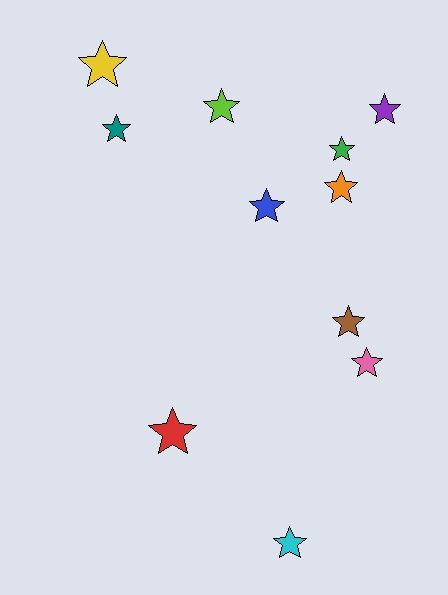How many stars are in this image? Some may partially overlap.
There are 11 stars.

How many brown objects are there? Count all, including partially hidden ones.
There is 1 brown object.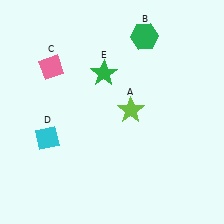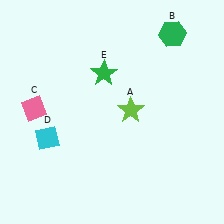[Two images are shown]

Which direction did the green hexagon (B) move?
The green hexagon (B) moved right.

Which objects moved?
The objects that moved are: the green hexagon (B), the pink diamond (C).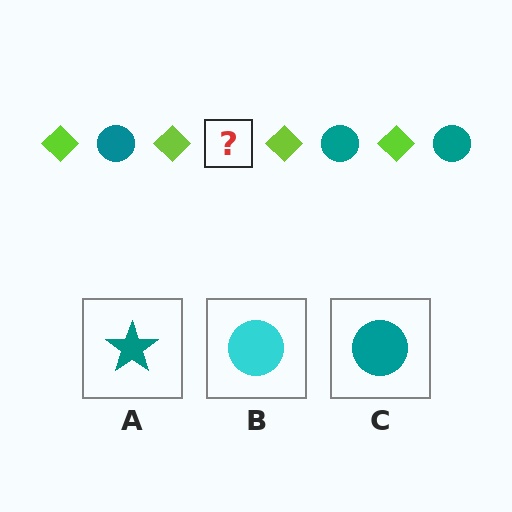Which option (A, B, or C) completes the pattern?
C.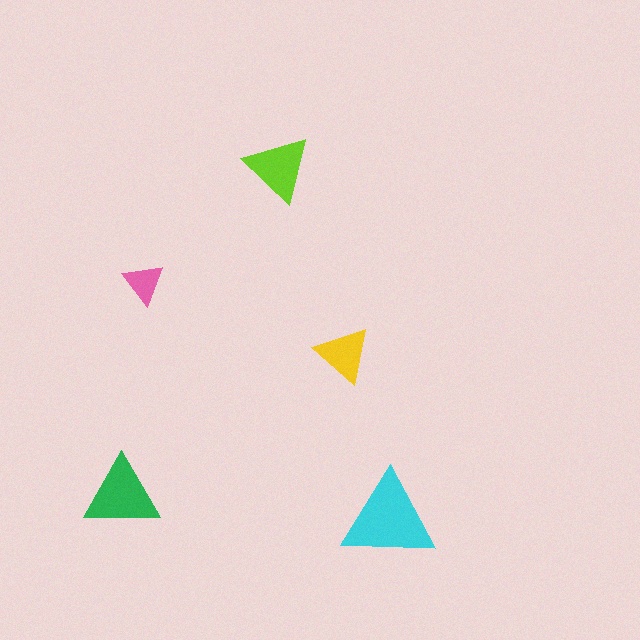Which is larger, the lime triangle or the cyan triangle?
The cyan one.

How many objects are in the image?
There are 5 objects in the image.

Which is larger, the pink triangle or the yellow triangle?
The yellow one.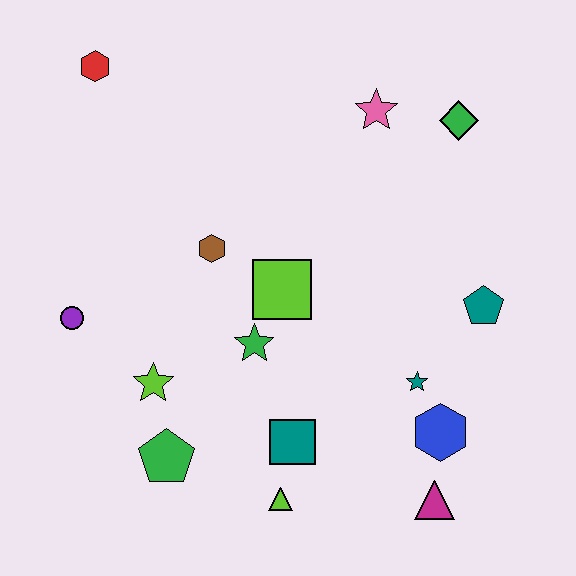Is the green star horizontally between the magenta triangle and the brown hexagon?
Yes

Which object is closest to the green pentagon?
The lime star is closest to the green pentagon.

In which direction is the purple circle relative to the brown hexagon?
The purple circle is to the left of the brown hexagon.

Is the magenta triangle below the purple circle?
Yes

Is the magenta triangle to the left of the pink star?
No